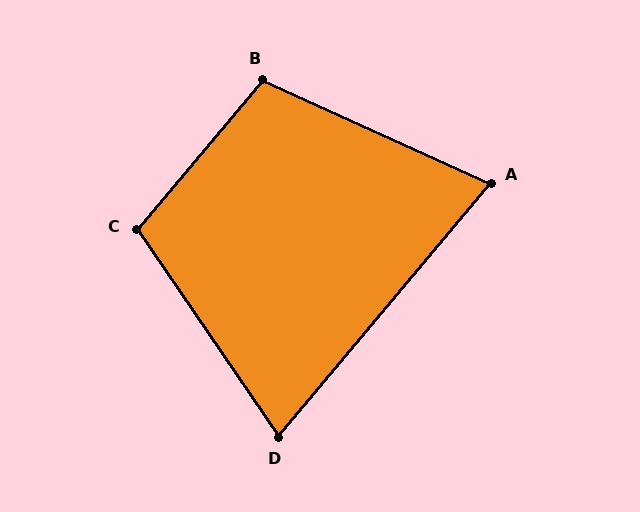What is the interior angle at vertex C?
Approximately 105 degrees (obtuse).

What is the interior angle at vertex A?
Approximately 75 degrees (acute).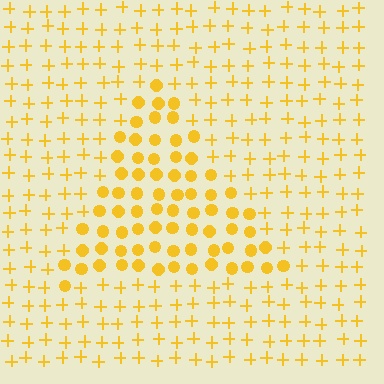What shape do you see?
I see a triangle.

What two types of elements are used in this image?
The image uses circles inside the triangle region and plus signs outside it.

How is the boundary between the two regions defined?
The boundary is defined by a change in element shape: circles inside vs. plus signs outside. All elements share the same color and spacing.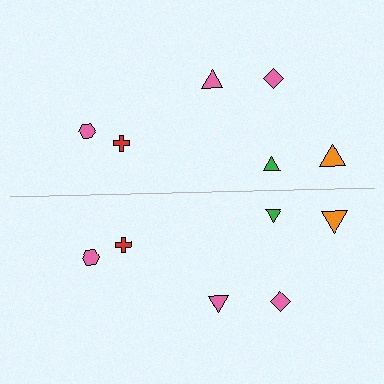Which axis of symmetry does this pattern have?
The pattern has a horizontal axis of symmetry running through the center of the image.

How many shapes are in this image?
There are 12 shapes in this image.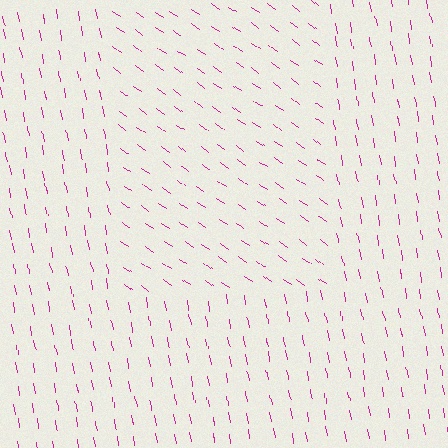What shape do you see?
I see a rectangle.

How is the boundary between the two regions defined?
The boundary is defined purely by a change in line orientation (approximately 45 degrees difference). All lines are the same color and thickness.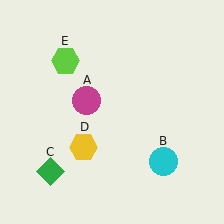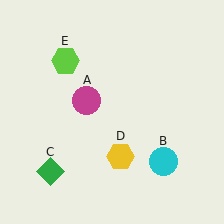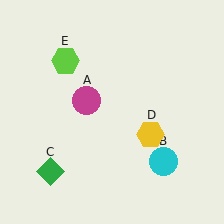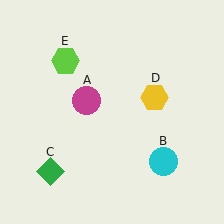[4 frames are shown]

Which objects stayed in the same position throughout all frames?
Magenta circle (object A) and cyan circle (object B) and green diamond (object C) and lime hexagon (object E) remained stationary.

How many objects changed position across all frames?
1 object changed position: yellow hexagon (object D).